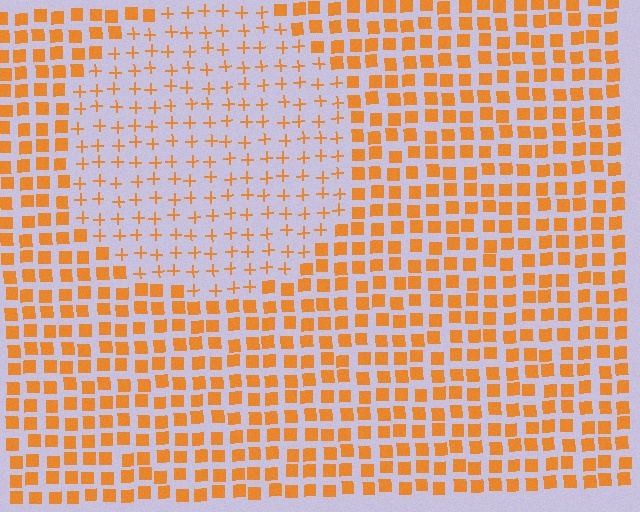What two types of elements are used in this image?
The image uses plus signs inside the circle region and squares outside it.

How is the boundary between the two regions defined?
The boundary is defined by a change in element shape: plus signs inside vs. squares outside. All elements share the same color and spacing.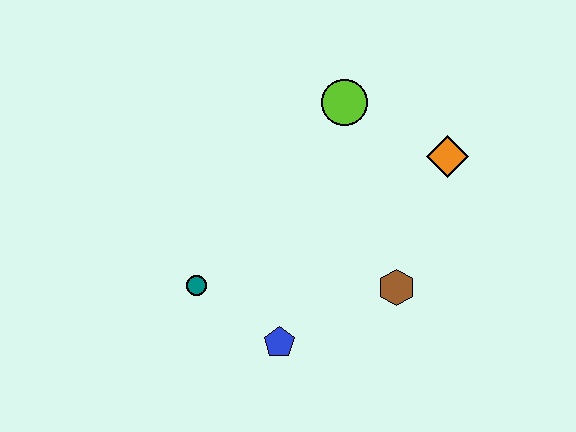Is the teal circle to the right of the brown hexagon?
No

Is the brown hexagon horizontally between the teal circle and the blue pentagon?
No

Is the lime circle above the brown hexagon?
Yes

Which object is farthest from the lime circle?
The blue pentagon is farthest from the lime circle.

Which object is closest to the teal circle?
The blue pentagon is closest to the teal circle.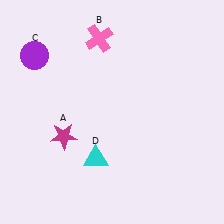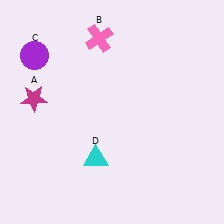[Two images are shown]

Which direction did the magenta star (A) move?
The magenta star (A) moved up.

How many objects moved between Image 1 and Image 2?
1 object moved between the two images.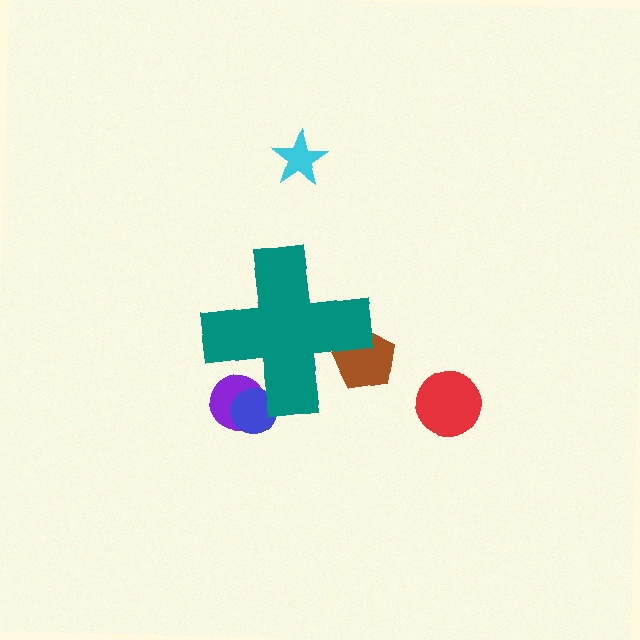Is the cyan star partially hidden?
No, the cyan star is fully visible.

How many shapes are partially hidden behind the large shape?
3 shapes are partially hidden.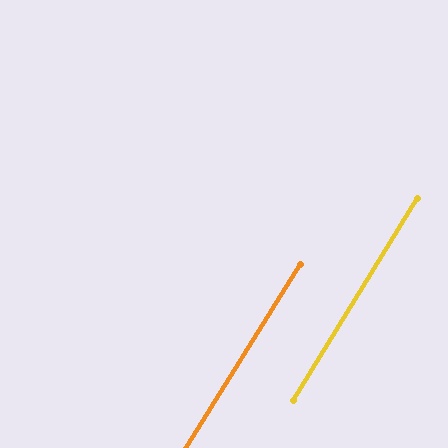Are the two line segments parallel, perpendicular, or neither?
Parallel — their directions differ by only 0.3°.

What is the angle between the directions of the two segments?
Approximately 0 degrees.